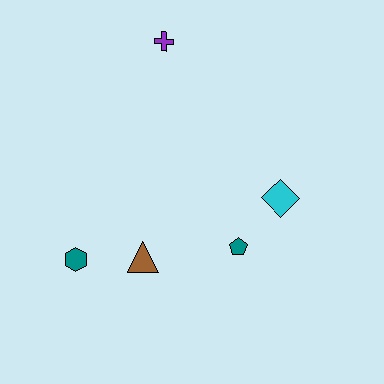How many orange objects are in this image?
There are no orange objects.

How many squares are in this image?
There are no squares.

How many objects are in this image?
There are 5 objects.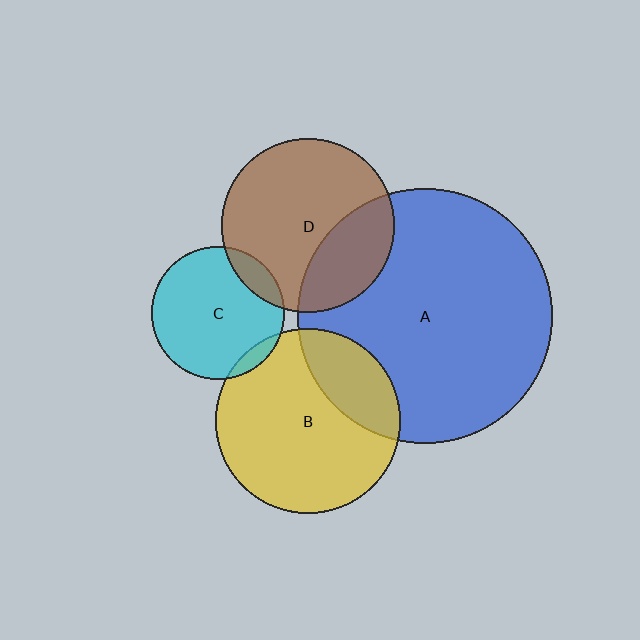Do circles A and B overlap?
Yes.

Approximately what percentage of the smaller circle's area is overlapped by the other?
Approximately 25%.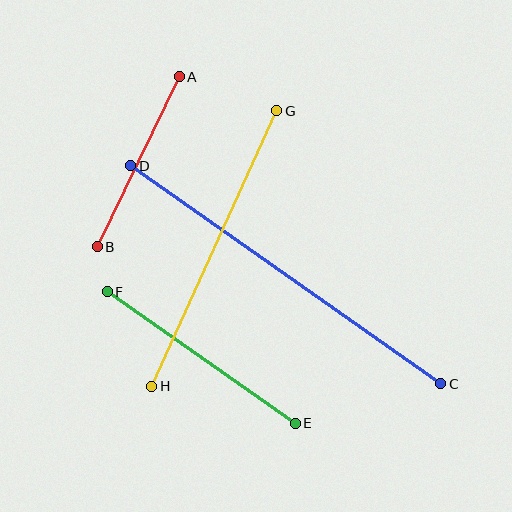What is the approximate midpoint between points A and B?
The midpoint is at approximately (138, 162) pixels.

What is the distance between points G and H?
The distance is approximately 303 pixels.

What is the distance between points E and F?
The distance is approximately 229 pixels.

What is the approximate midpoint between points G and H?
The midpoint is at approximately (214, 248) pixels.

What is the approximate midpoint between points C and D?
The midpoint is at approximately (286, 275) pixels.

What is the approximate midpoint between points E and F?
The midpoint is at approximately (201, 357) pixels.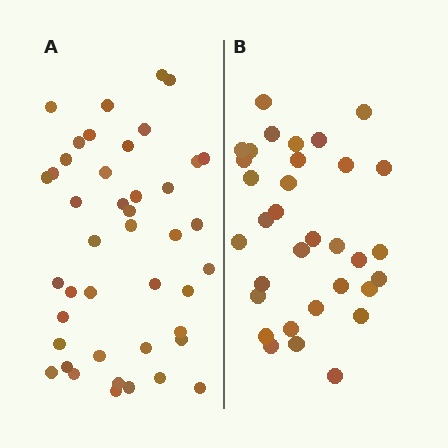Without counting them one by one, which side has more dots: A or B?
Region A (the left region) has more dots.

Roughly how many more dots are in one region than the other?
Region A has roughly 10 or so more dots than region B.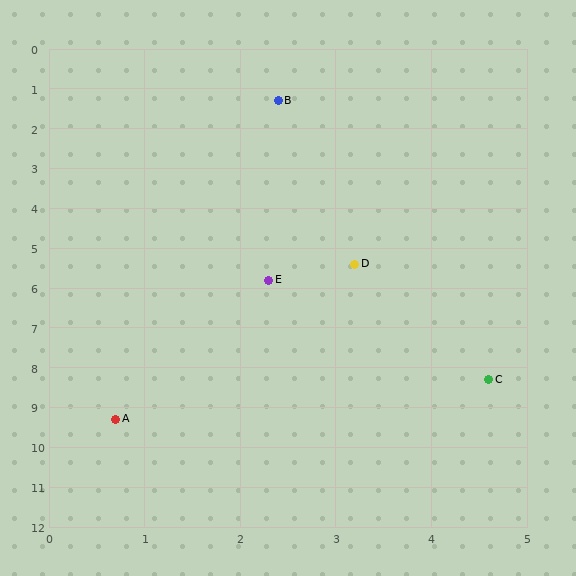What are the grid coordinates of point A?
Point A is at approximately (0.7, 9.3).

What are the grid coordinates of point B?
Point B is at approximately (2.4, 1.3).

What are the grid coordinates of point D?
Point D is at approximately (3.2, 5.4).